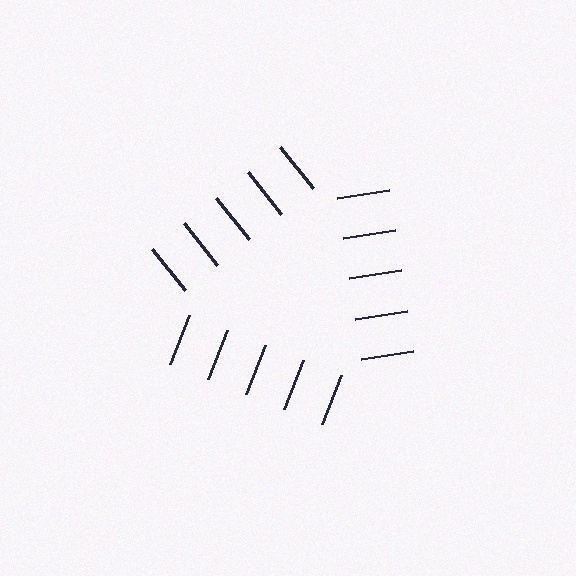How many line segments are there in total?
15 — 5 along each of the 3 edges.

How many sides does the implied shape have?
3 sides — the line-ends trace a triangle.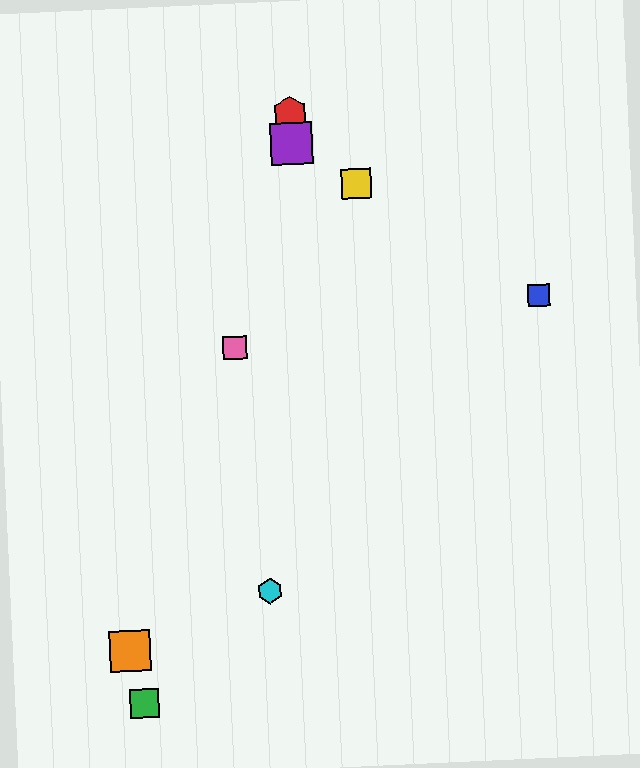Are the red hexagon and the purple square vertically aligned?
Yes, both are at x≈290.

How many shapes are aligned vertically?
2 shapes (the red hexagon, the purple square) are aligned vertically.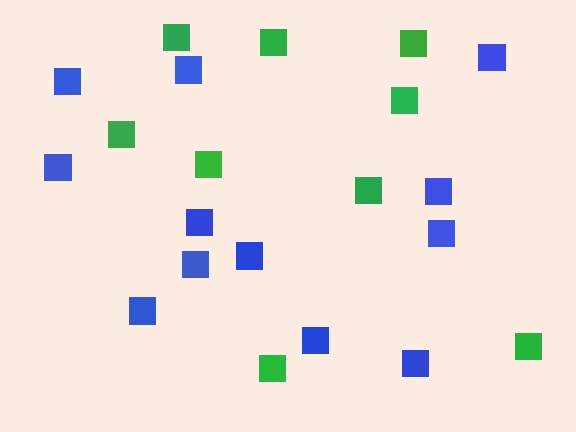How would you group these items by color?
There are 2 groups: one group of blue squares (12) and one group of green squares (9).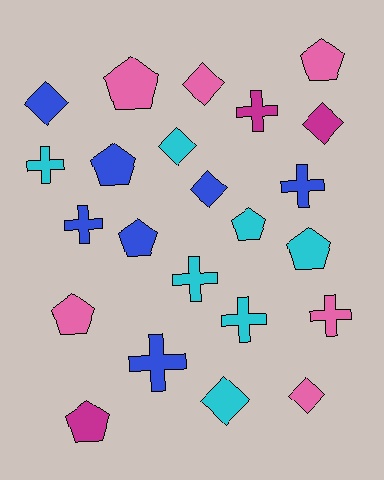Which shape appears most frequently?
Pentagon, with 8 objects.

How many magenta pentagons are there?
There is 1 magenta pentagon.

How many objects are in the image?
There are 23 objects.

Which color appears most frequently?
Blue, with 7 objects.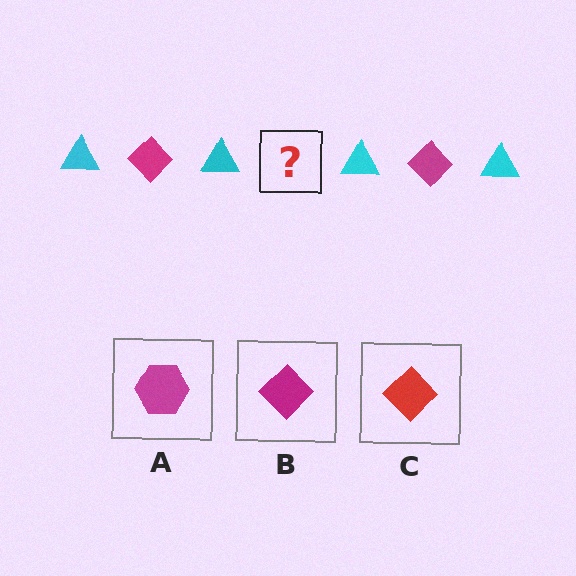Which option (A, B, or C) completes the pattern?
B.